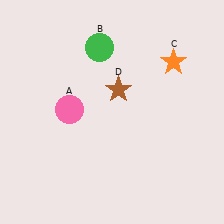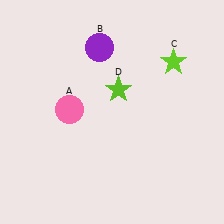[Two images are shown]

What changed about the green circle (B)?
In Image 1, B is green. In Image 2, it changed to purple.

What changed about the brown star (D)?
In Image 1, D is brown. In Image 2, it changed to lime.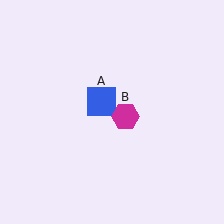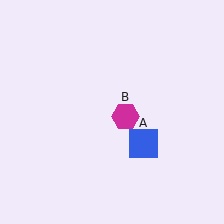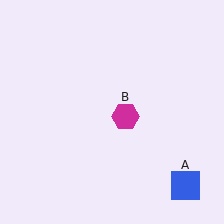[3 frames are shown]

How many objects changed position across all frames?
1 object changed position: blue square (object A).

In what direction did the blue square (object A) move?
The blue square (object A) moved down and to the right.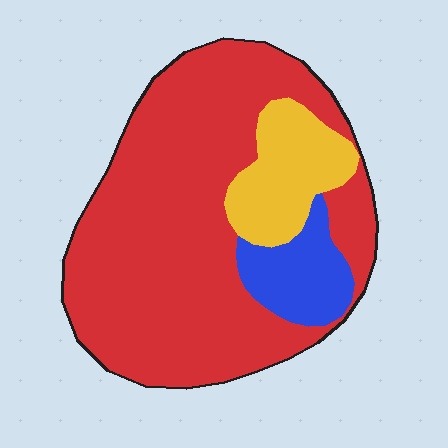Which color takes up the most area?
Red, at roughly 75%.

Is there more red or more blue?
Red.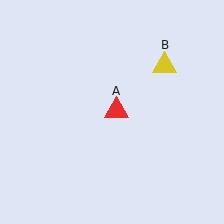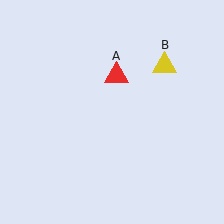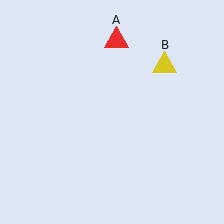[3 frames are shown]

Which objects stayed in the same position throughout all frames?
Yellow triangle (object B) remained stationary.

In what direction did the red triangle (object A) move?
The red triangle (object A) moved up.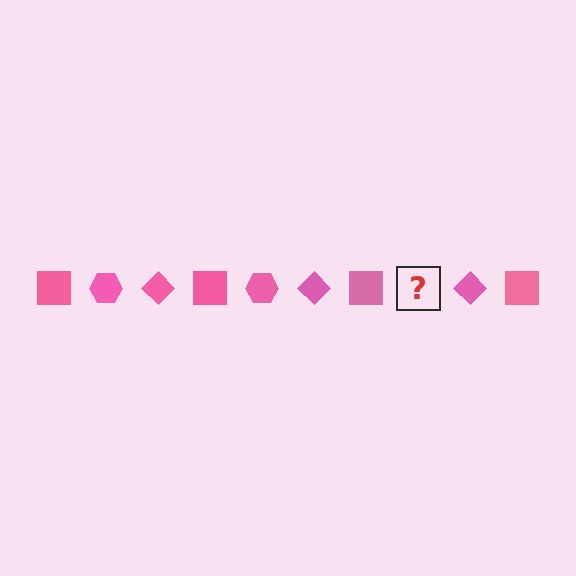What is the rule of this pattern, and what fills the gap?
The rule is that the pattern cycles through square, hexagon, diamond shapes in pink. The gap should be filled with a pink hexagon.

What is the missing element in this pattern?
The missing element is a pink hexagon.